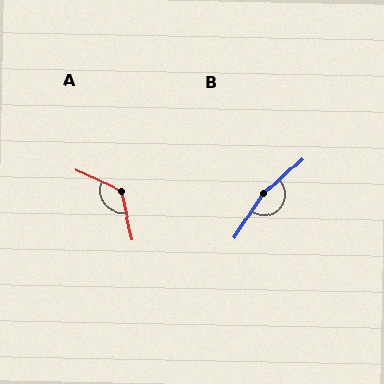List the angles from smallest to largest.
A (128°), B (166°).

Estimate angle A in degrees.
Approximately 128 degrees.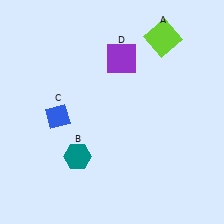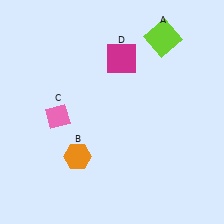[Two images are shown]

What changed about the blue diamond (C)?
In Image 1, C is blue. In Image 2, it changed to pink.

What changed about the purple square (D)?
In Image 1, D is purple. In Image 2, it changed to magenta.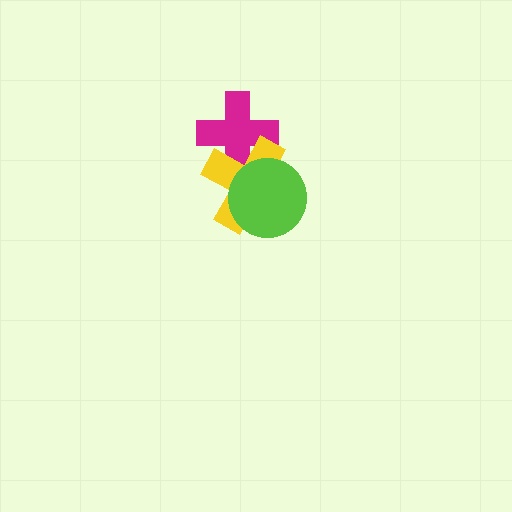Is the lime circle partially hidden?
No, no other shape covers it.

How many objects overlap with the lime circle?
2 objects overlap with the lime circle.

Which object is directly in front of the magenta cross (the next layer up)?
The yellow cross is directly in front of the magenta cross.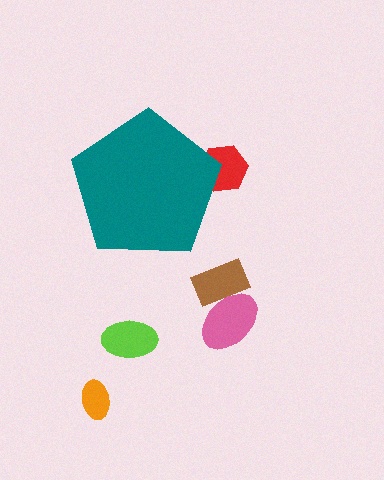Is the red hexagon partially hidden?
Yes, the red hexagon is partially hidden behind the teal pentagon.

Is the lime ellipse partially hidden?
No, the lime ellipse is fully visible.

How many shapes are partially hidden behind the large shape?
1 shape is partially hidden.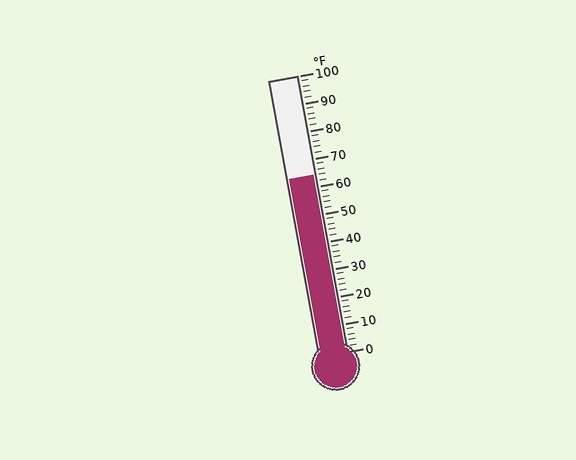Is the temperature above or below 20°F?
The temperature is above 20°F.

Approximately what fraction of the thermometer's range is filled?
The thermometer is filled to approximately 65% of its range.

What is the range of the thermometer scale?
The thermometer scale ranges from 0°F to 100°F.